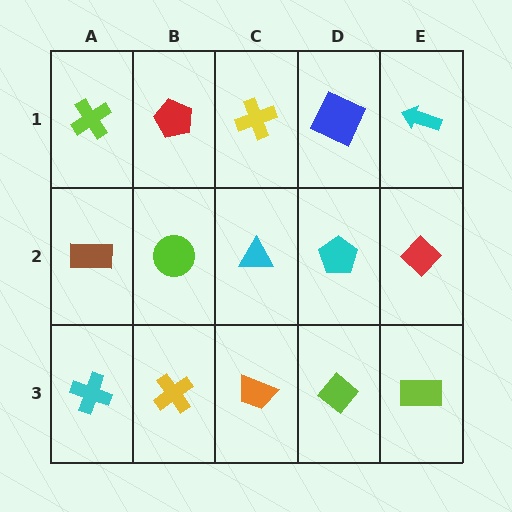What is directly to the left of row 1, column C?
A red pentagon.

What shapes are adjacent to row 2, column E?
A cyan arrow (row 1, column E), a lime rectangle (row 3, column E), a cyan pentagon (row 2, column D).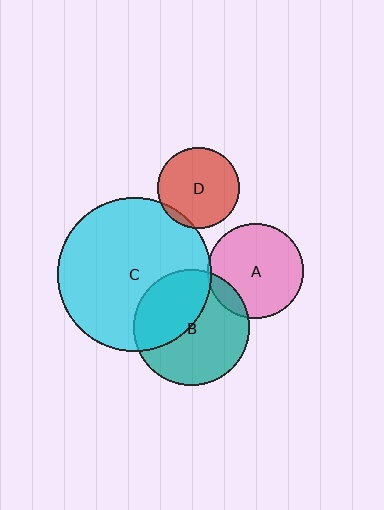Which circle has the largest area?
Circle C (cyan).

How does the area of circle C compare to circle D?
Approximately 3.5 times.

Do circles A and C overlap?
Yes.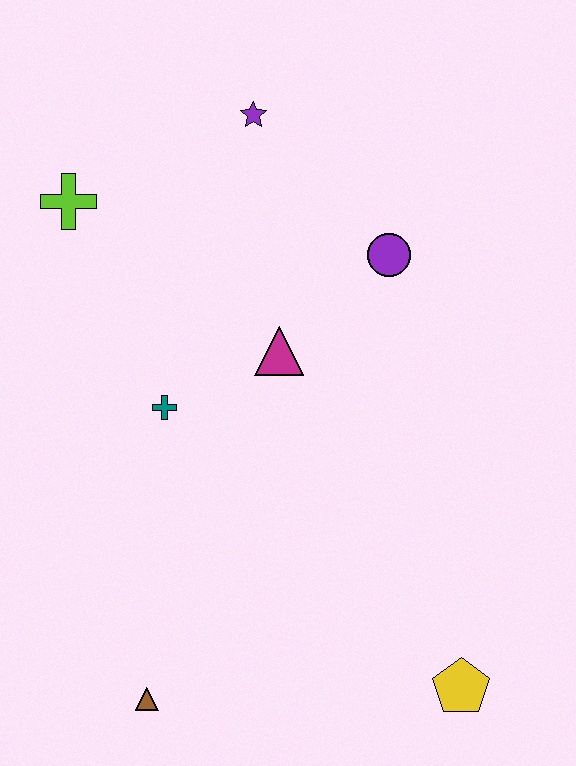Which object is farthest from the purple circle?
The brown triangle is farthest from the purple circle.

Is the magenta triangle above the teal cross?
Yes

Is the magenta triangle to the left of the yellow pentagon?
Yes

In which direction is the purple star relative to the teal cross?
The purple star is above the teal cross.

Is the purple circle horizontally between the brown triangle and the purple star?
No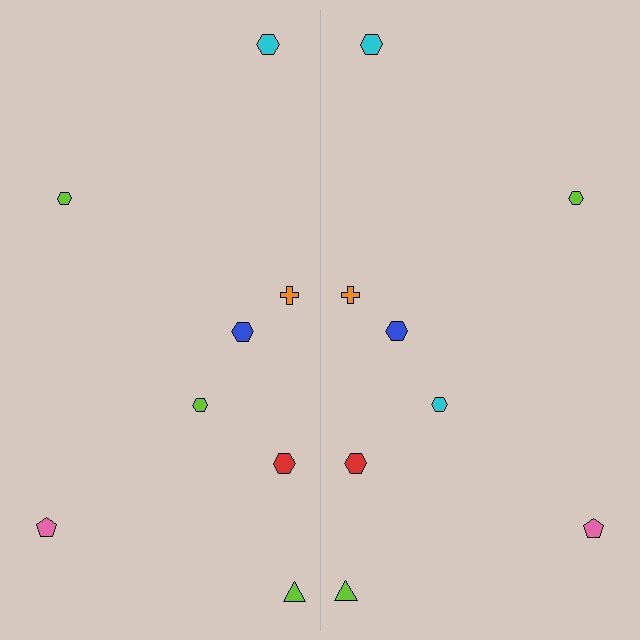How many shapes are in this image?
There are 16 shapes in this image.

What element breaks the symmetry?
The cyan hexagon on the right side breaks the symmetry — its mirror counterpart is lime.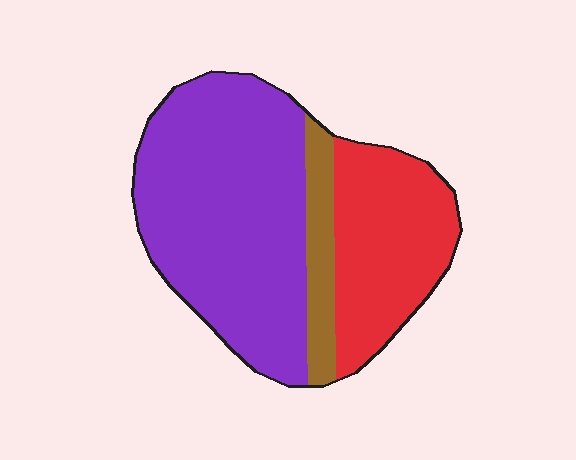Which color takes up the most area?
Purple, at roughly 60%.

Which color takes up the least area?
Brown, at roughly 10%.